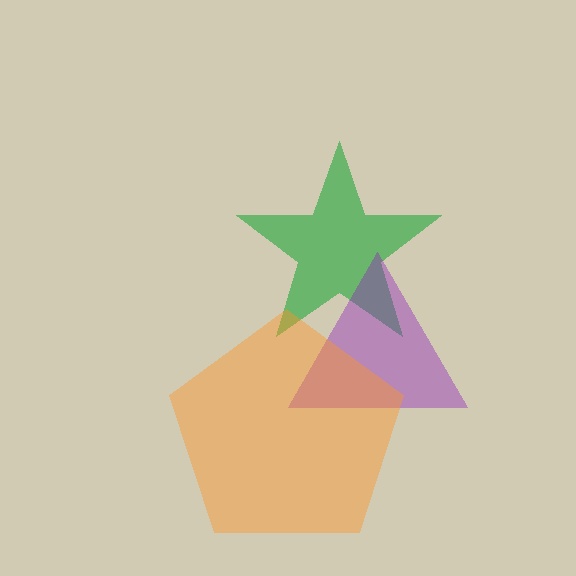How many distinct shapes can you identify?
There are 3 distinct shapes: a green star, a purple triangle, an orange pentagon.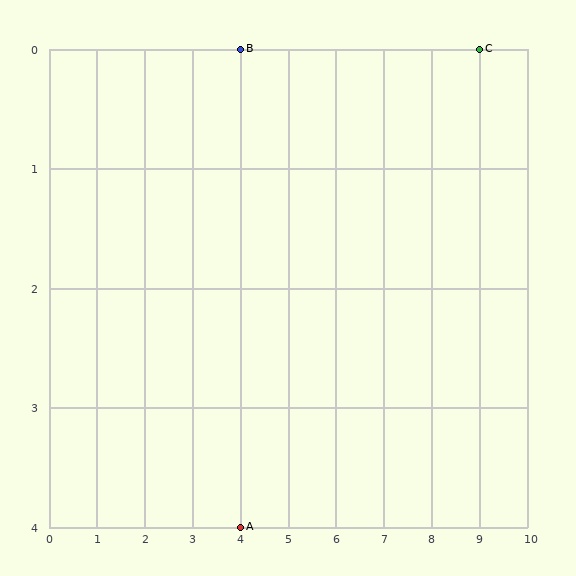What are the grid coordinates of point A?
Point A is at grid coordinates (4, 4).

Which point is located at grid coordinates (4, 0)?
Point B is at (4, 0).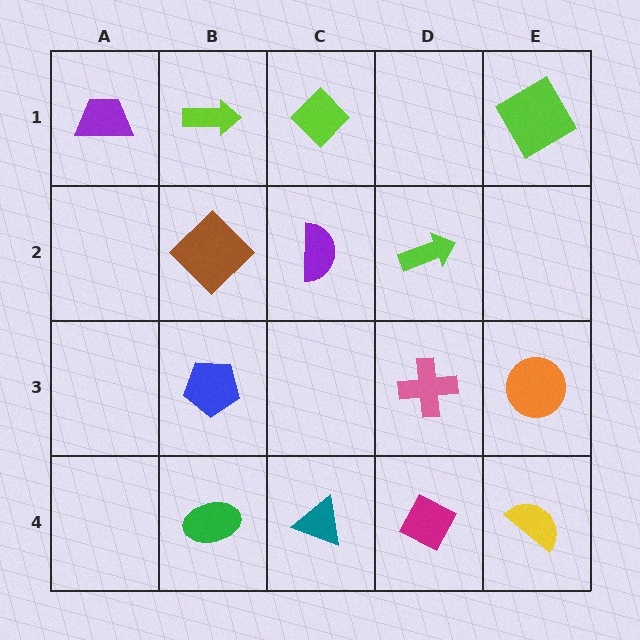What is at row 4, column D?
A magenta diamond.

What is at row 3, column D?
A pink cross.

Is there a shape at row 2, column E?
No, that cell is empty.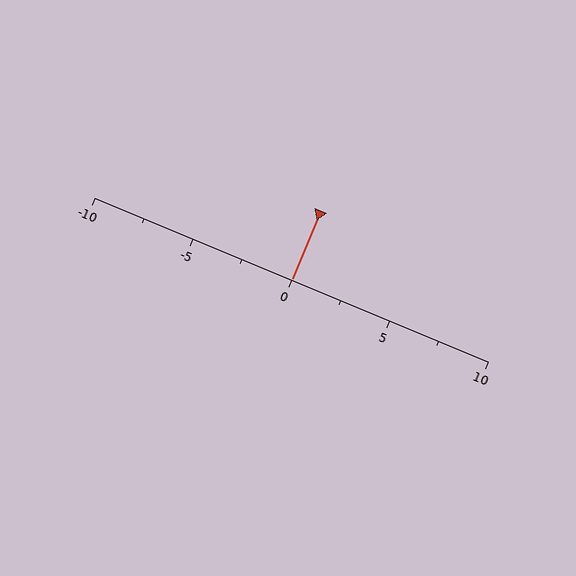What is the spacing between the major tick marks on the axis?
The major ticks are spaced 5 apart.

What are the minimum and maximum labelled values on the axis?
The axis runs from -10 to 10.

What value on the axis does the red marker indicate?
The marker indicates approximately 0.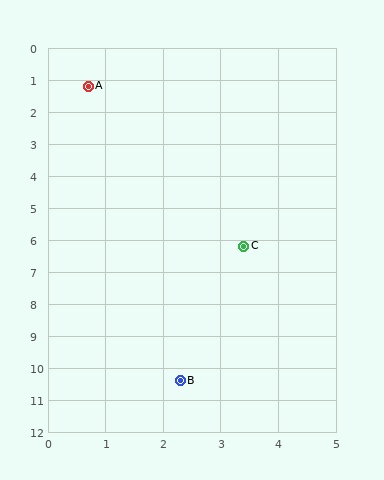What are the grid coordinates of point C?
Point C is at approximately (3.4, 6.2).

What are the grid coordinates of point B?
Point B is at approximately (2.3, 10.4).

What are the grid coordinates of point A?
Point A is at approximately (0.7, 1.2).